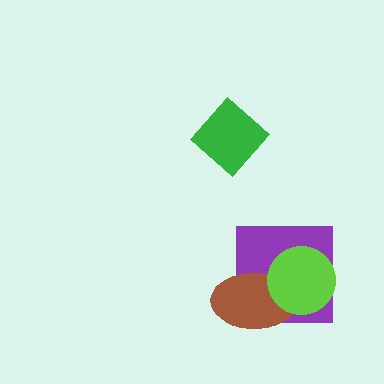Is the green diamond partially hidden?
No, no other shape covers it.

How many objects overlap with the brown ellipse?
2 objects overlap with the brown ellipse.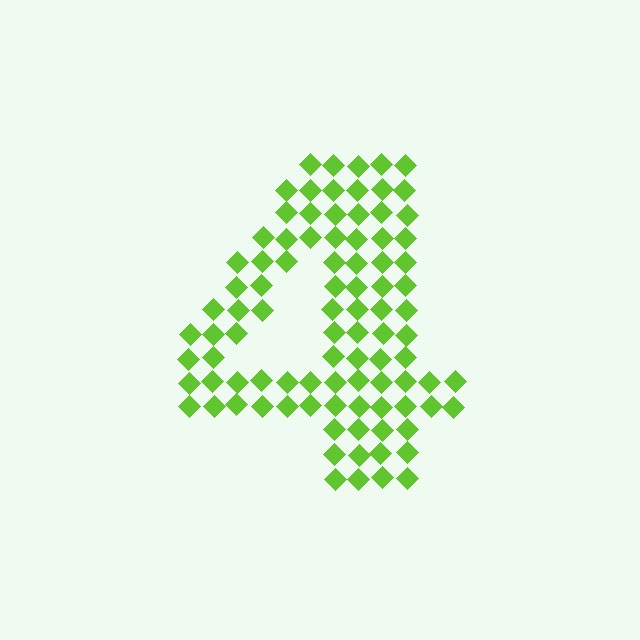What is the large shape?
The large shape is the digit 4.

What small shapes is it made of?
It is made of small diamonds.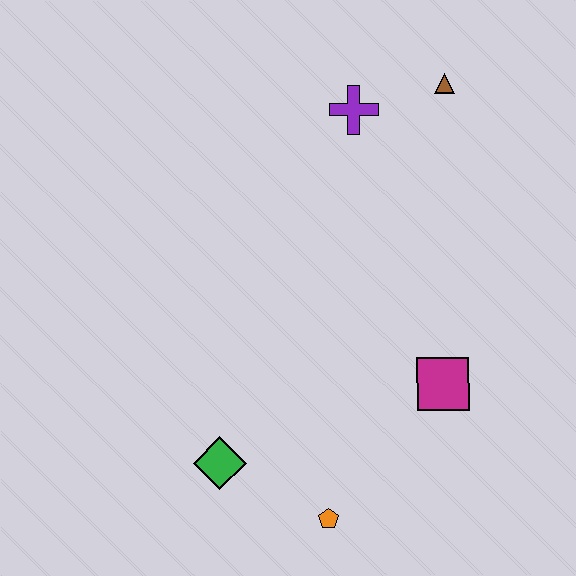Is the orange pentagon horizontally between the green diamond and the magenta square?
Yes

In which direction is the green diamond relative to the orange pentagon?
The green diamond is to the left of the orange pentagon.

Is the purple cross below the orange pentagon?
No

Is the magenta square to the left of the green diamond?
No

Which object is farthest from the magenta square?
The brown triangle is farthest from the magenta square.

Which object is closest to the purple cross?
The brown triangle is closest to the purple cross.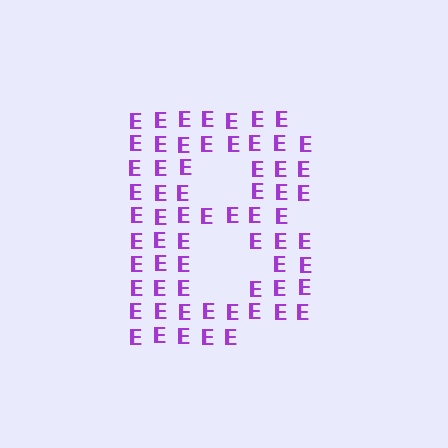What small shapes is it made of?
It is made of small letter E's.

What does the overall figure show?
The overall figure shows the letter B.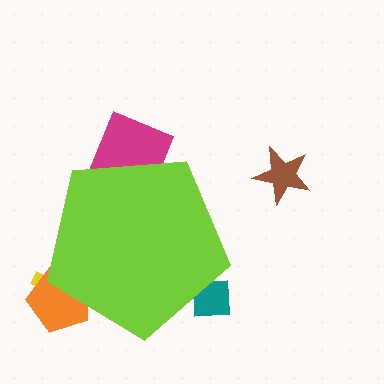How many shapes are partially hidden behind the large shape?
4 shapes are partially hidden.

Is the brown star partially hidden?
No, the brown star is fully visible.